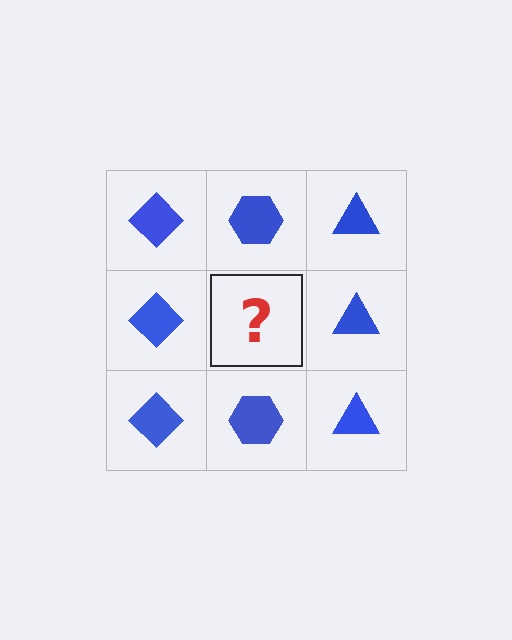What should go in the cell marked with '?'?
The missing cell should contain a blue hexagon.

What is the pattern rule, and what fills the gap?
The rule is that each column has a consistent shape. The gap should be filled with a blue hexagon.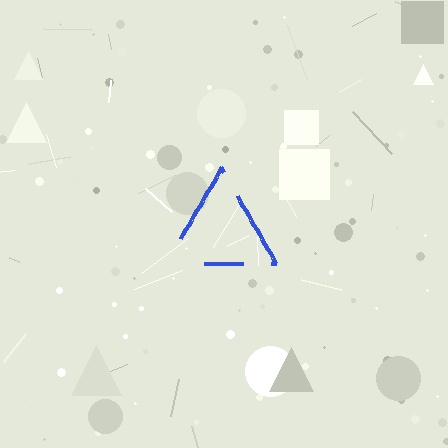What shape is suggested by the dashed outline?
The dashed outline suggests a triangle.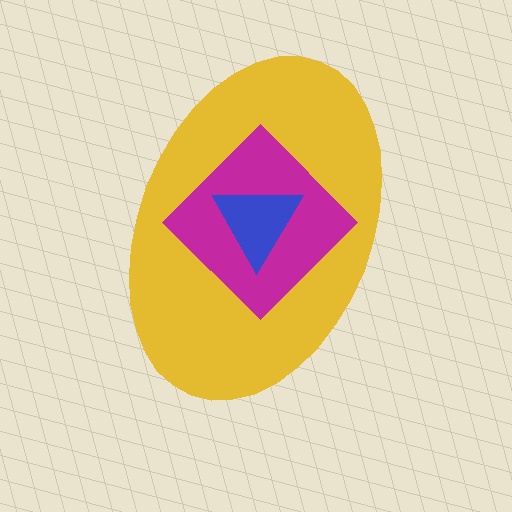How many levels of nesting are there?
3.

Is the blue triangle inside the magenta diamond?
Yes.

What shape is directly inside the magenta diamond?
The blue triangle.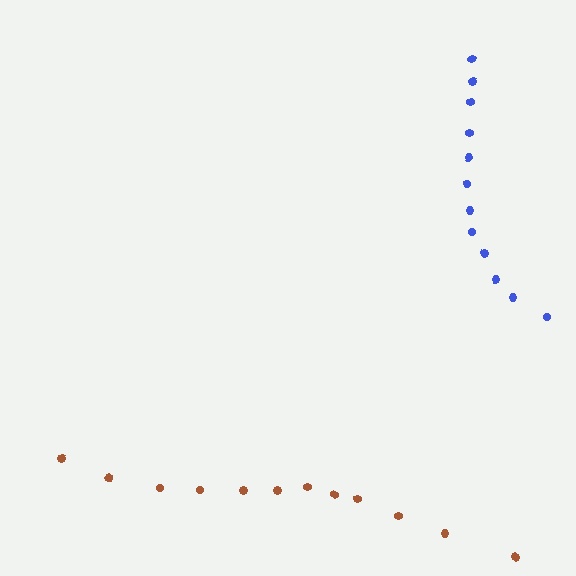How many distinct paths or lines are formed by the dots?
There are 2 distinct paths.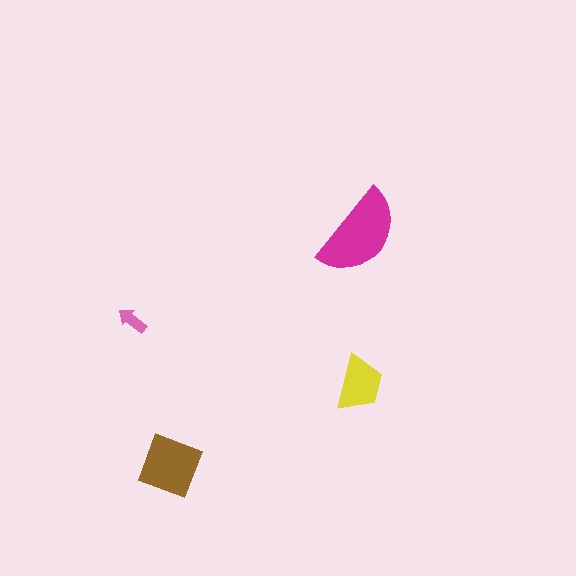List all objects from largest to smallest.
The magenta semicircle, the brown square, the yellow trapezoid, the pink arrow.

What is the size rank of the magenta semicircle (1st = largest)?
1st.